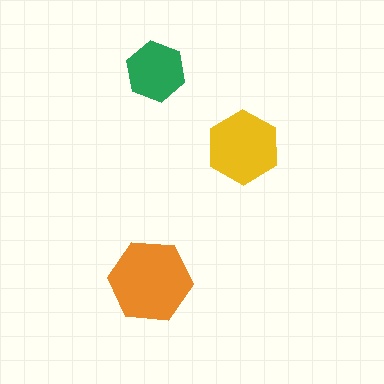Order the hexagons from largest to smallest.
the orange one, the yellow one, the green one.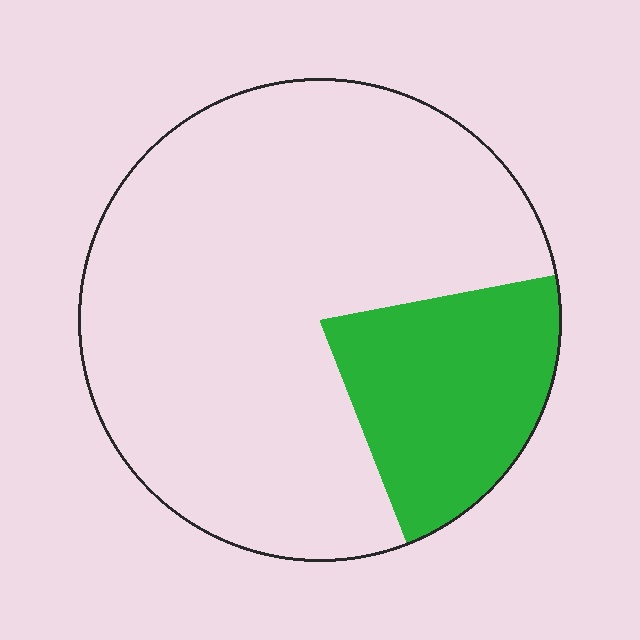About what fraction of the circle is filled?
About one fifth (1/5).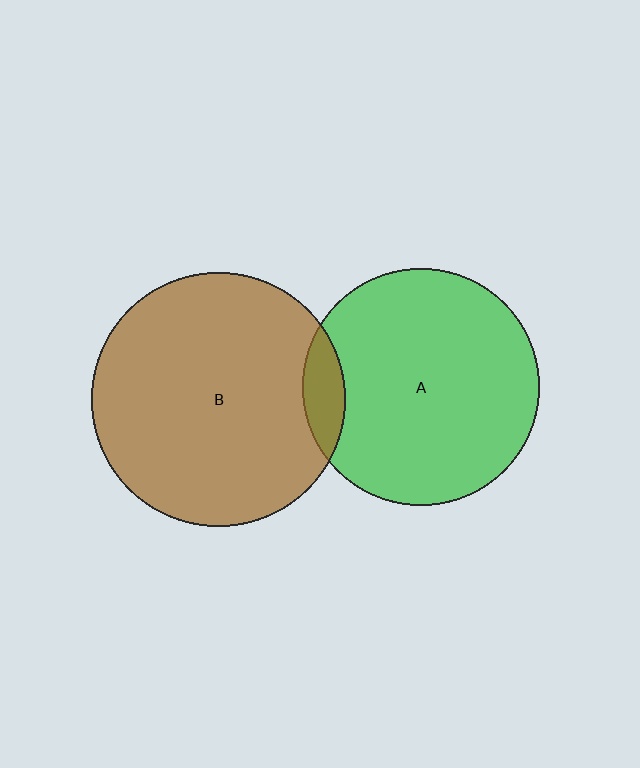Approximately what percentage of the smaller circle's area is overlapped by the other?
Approximately 10%.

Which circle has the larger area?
Circle B (brown).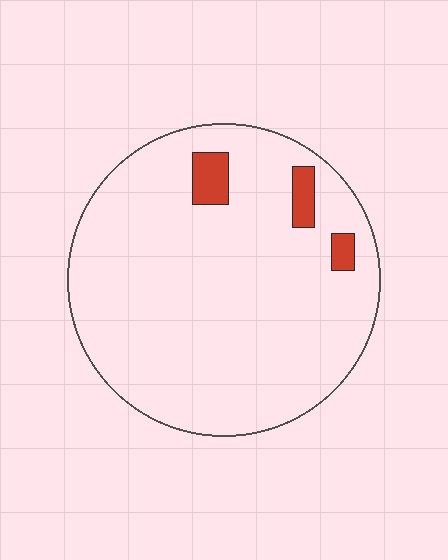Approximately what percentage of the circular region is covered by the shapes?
Approximately 5%.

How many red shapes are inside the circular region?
3.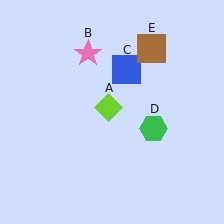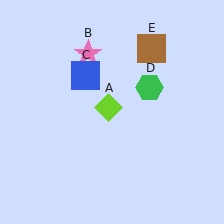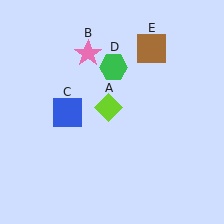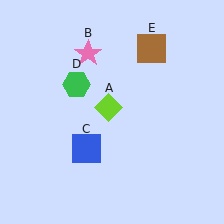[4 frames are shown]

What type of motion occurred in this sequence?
The blue square (object C), green hexagon (object D) rotated counterclockwise around the center of the scene.